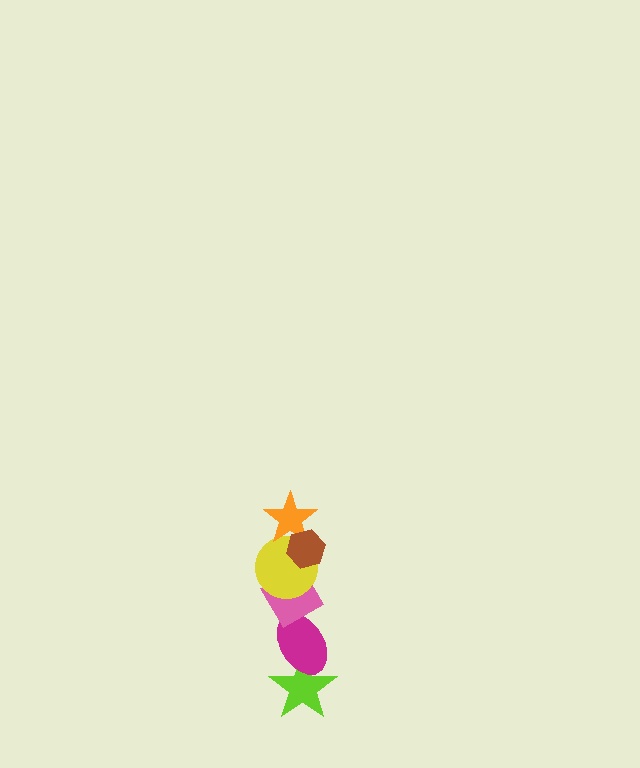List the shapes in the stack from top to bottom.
From top to bottom: the brown hexagon, the orange star, the yellow circle, the pink diamond, the magenta ellipse, the lime star.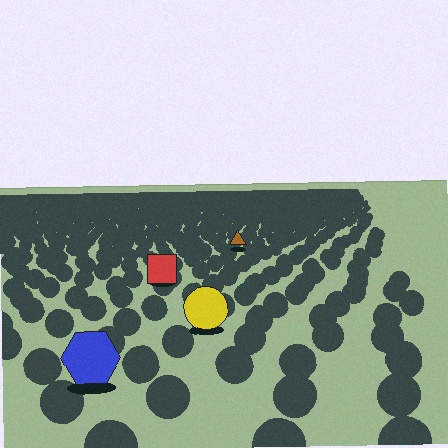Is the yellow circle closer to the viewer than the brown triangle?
Yes. The yellow circle is closer — you can tell from the texture gradient: the ground texture is coarser near it.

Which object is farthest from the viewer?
The brown triangle is farthest from the viewer. It appears smaller and the ground texture around it is denser.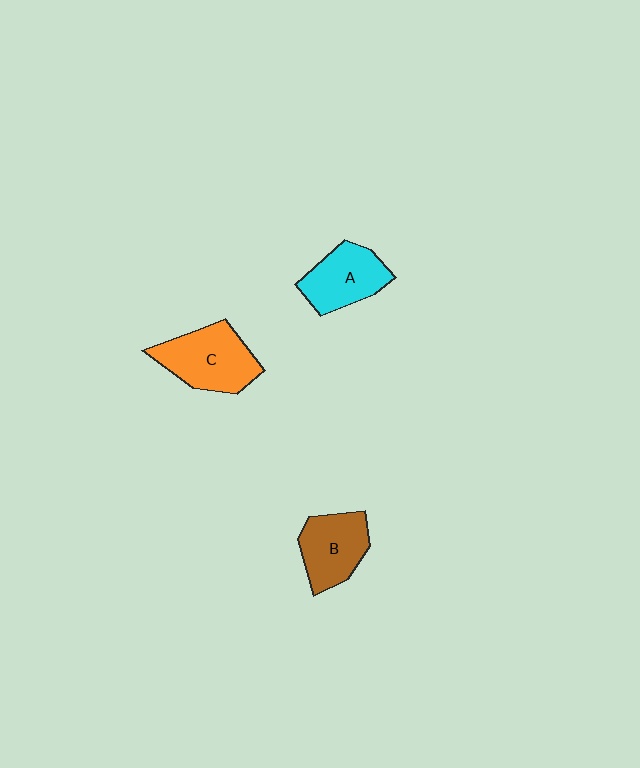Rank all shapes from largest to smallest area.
From largest to smallest: C (orange), A (cyan), B (brown).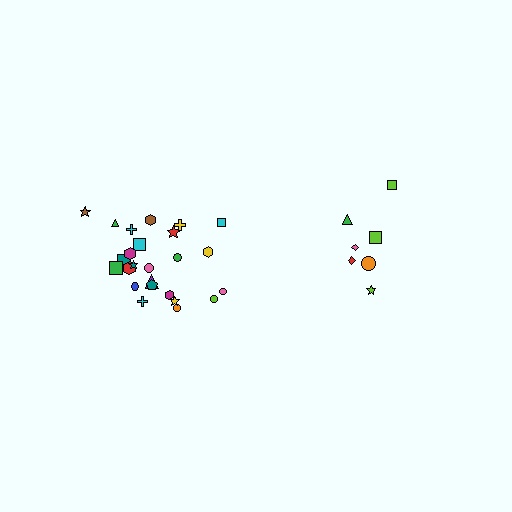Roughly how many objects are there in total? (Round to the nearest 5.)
Roughly 30 objects in total.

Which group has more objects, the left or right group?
The left group.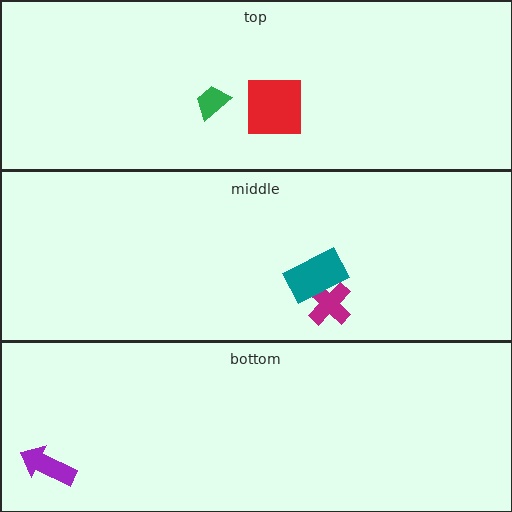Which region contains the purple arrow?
The bottom region.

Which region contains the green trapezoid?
The top region.